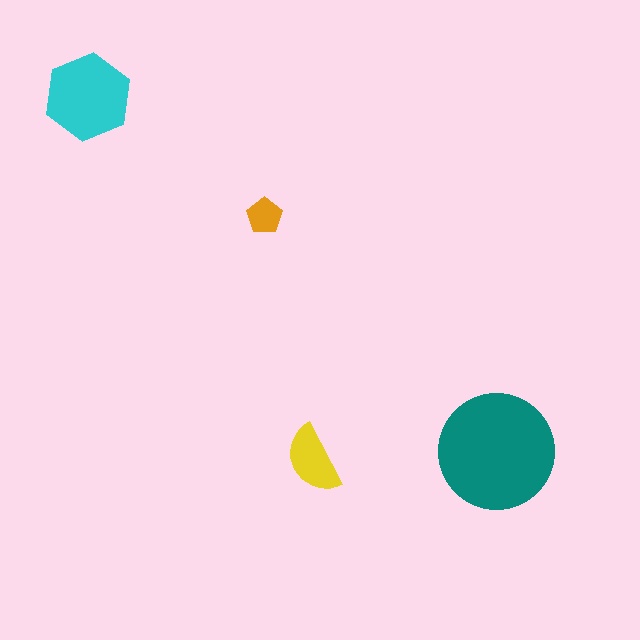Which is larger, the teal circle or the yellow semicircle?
The teal circle.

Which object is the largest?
The teal circle.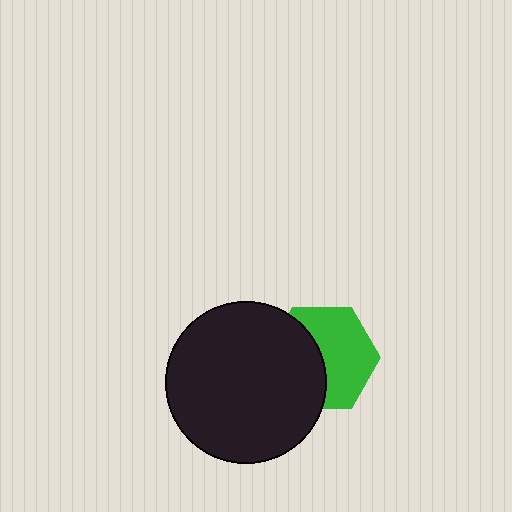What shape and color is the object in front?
The object in front is a black circle.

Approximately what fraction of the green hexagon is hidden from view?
Roughly 44% of the green hexagon is hidden behind the black circle.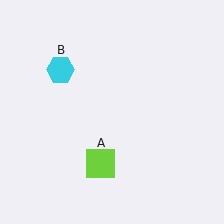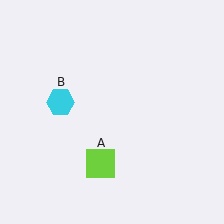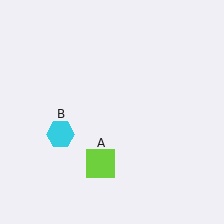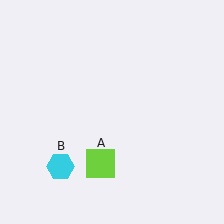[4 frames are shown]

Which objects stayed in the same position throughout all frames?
Lime square (object A) remained stationary.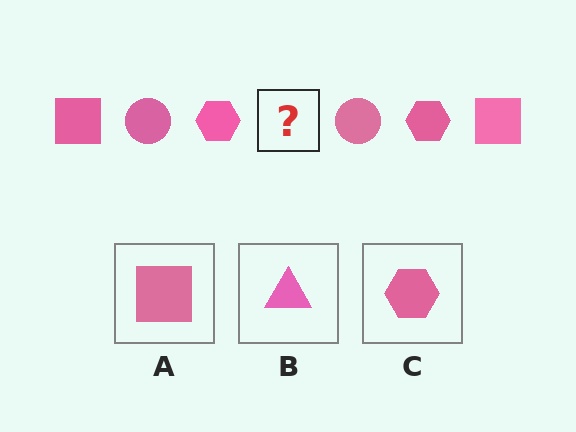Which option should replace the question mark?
Option A.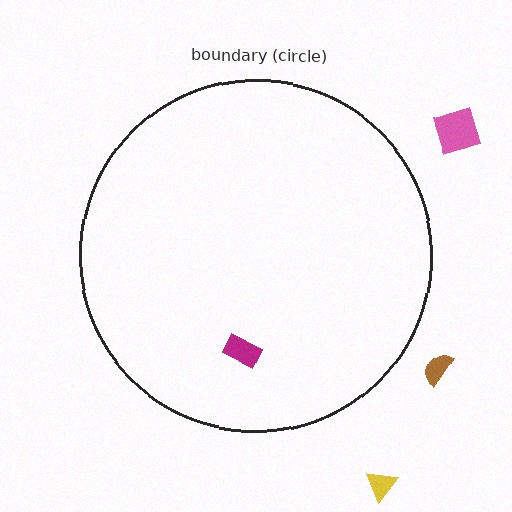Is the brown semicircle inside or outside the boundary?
Outside.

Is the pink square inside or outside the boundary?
Outside.